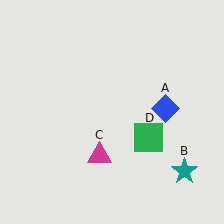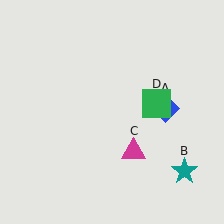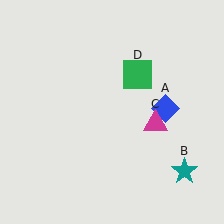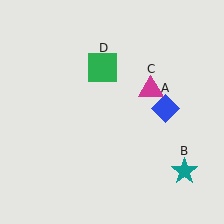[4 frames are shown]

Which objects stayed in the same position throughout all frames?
Blue diamond (object A) and teal star (object B) remained stationary.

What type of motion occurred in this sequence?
The magenta triangle (object C), green square (object D) rotated counterclockwise around the center of the scene.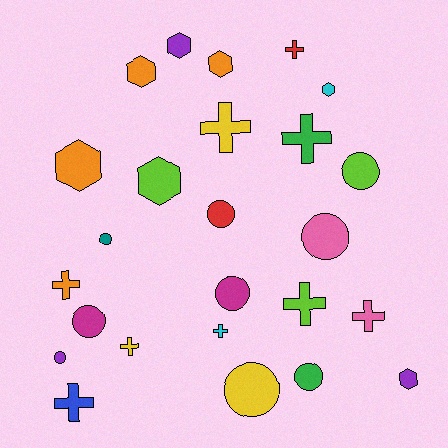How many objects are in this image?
There are 25 objects.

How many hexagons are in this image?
There are 7 hexagons.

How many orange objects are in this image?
There are 4 orange objects.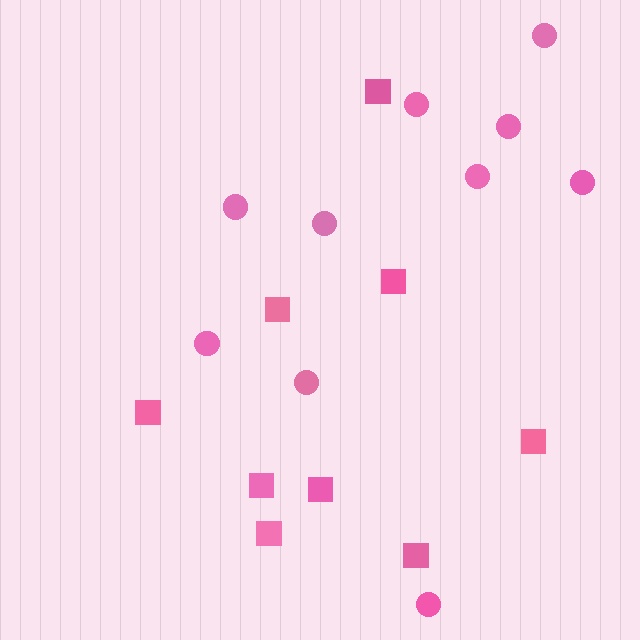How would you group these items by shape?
There are 2 groups: one group of circles (10) and one group of squares (9).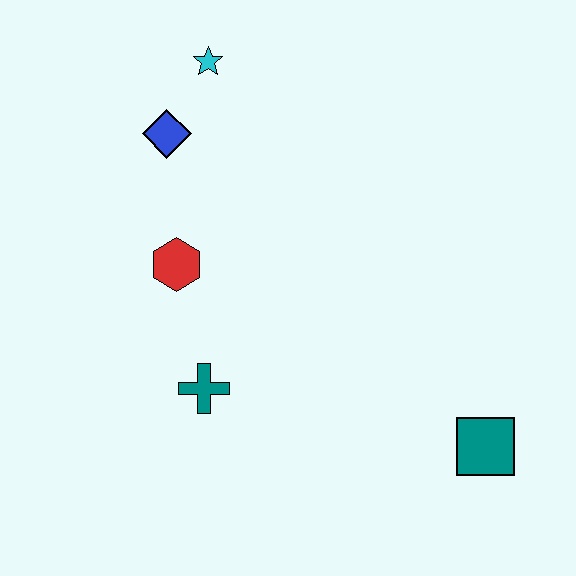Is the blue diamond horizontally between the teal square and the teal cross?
No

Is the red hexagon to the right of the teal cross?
No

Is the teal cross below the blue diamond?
Yes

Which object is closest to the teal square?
The teal cross is closest to the teal square.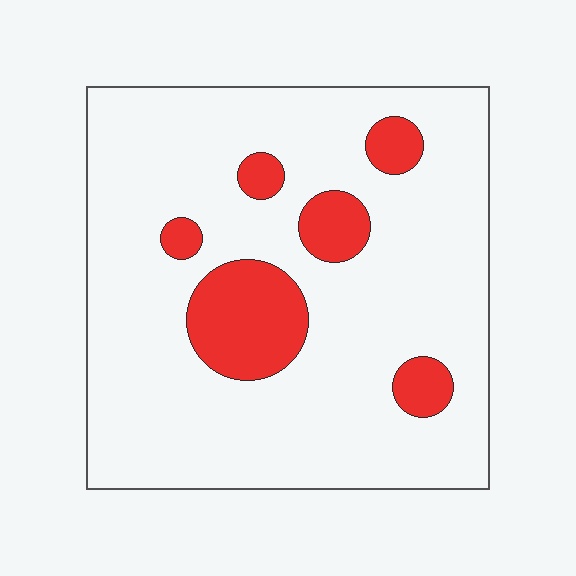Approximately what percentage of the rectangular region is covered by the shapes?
Approximately 15%.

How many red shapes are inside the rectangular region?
6.